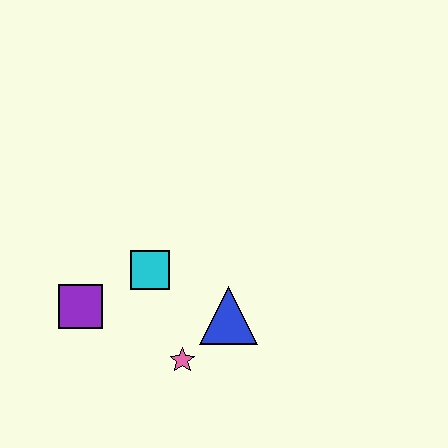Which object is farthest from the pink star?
The purple square is farthest from the pink star.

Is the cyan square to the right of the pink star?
No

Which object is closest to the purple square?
The cyan square is closest to the purple square.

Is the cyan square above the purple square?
Yes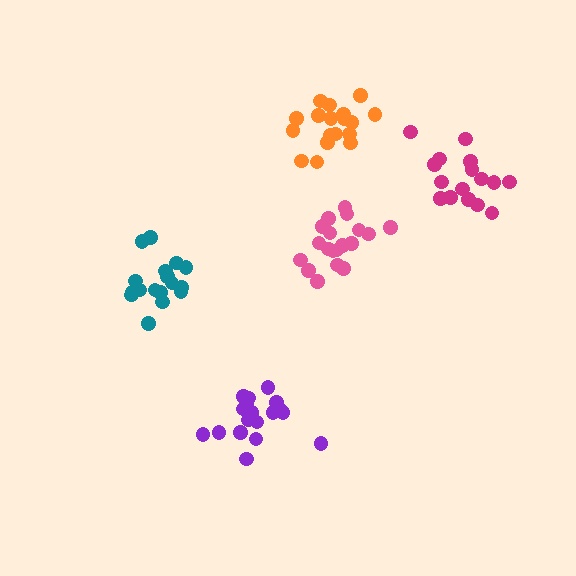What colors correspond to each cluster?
The clusters are colored: magenta, orange, teal, pink, purple.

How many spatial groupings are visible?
There are 5 spatial groupings.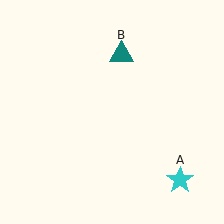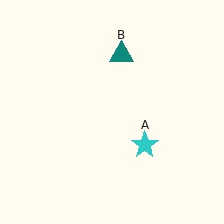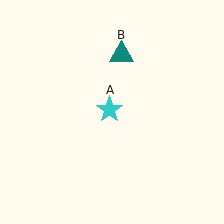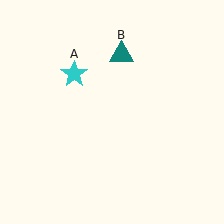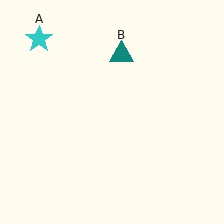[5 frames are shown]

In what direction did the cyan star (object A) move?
The cyan star (object A) moved up and to the left.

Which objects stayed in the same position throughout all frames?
Teal triangle (object B) remained stationary.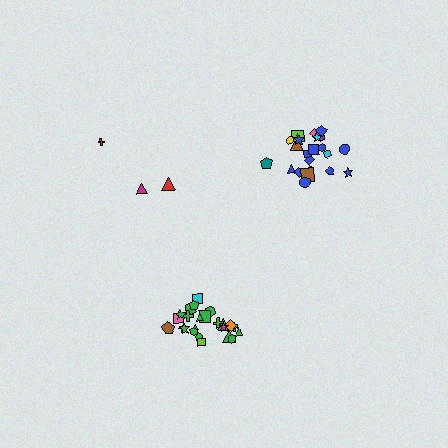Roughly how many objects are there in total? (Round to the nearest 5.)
Roughly 50 objects in total.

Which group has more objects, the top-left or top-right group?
The top-right group.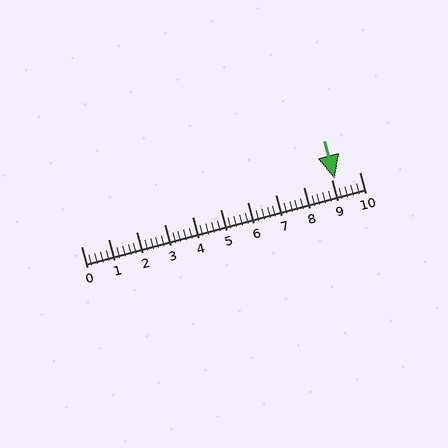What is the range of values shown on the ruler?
The ruler shows values from 0 to 10.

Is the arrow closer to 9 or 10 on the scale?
The arrow is closer to 9.